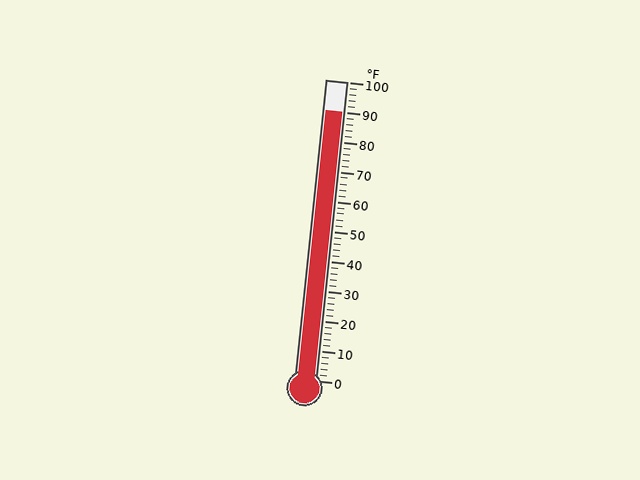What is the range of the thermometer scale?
The thermometer scale ranges from 0°F to 100°F.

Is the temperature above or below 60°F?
The temperature is above 60°F.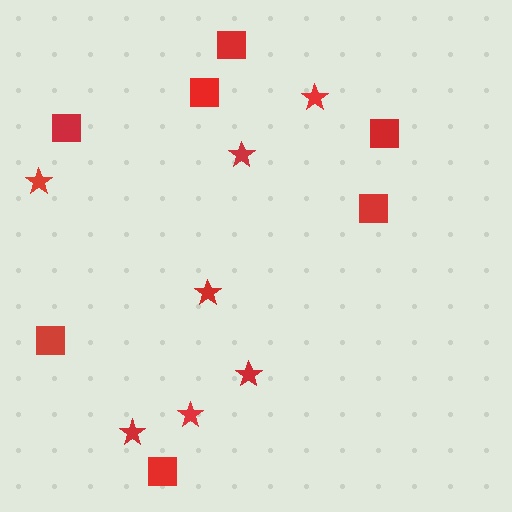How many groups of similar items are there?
There are 2 groups: one group of squares (7) and one group of stars (7).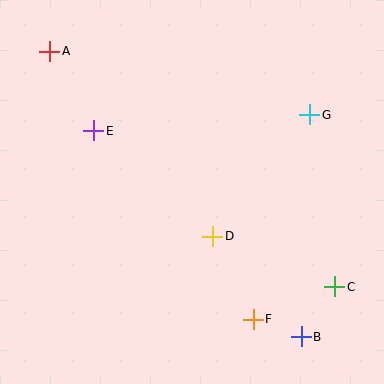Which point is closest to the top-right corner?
Point G is closest to the top-right corner.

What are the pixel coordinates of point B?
Point B is at (301, 337).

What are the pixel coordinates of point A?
Point A is at (50, 51).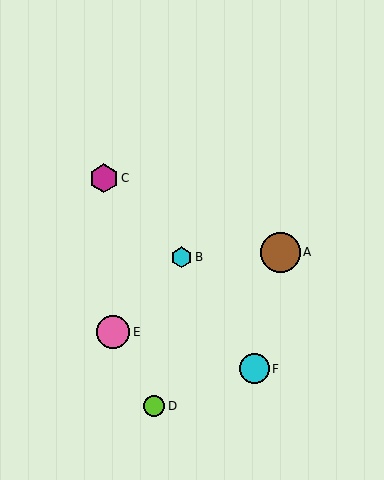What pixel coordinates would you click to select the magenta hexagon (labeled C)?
Click at (104, 178) to select the magenta hexagon C.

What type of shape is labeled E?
Shape E is a pink circle.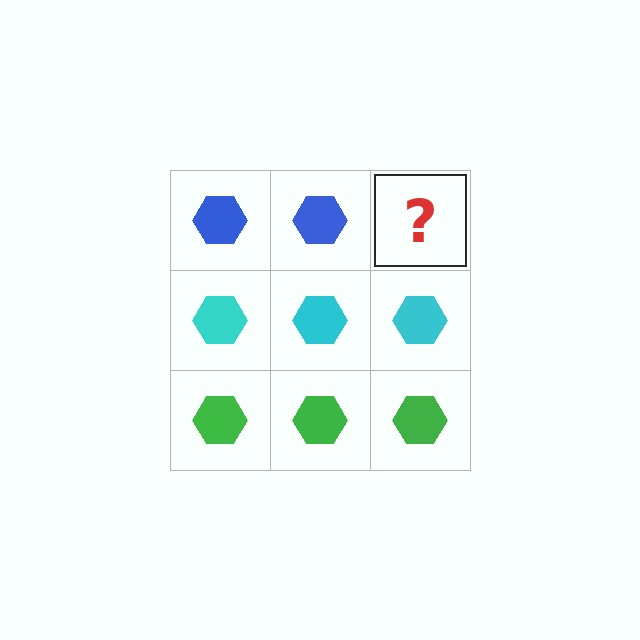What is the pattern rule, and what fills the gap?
The rule is that each row has a consistent color. The gap should be filled with a blue hexagon.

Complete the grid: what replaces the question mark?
The question mark should be replaced with a blue hexagon.